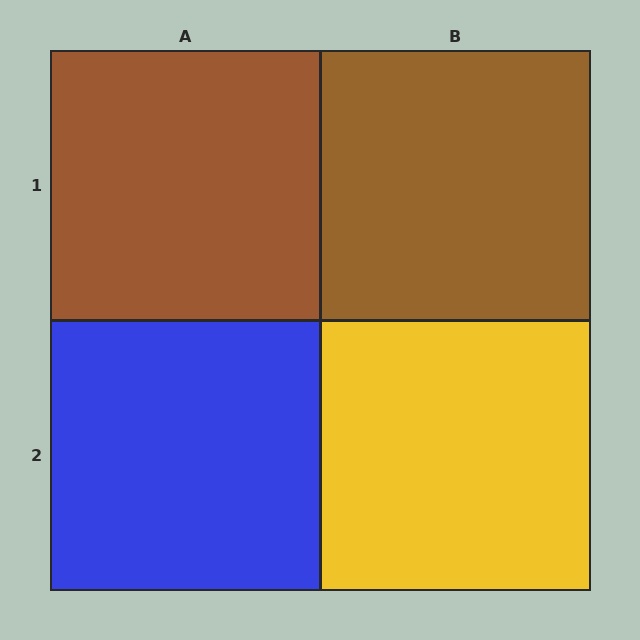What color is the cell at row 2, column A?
Blue.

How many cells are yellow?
1 cell is yellow.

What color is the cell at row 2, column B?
Yellow.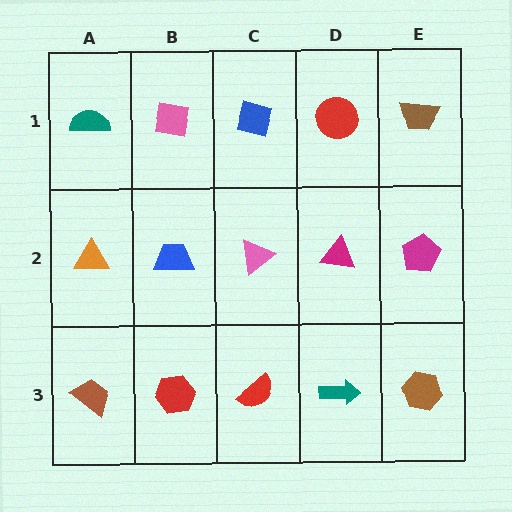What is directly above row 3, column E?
A magenta pentagon.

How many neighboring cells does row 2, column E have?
3.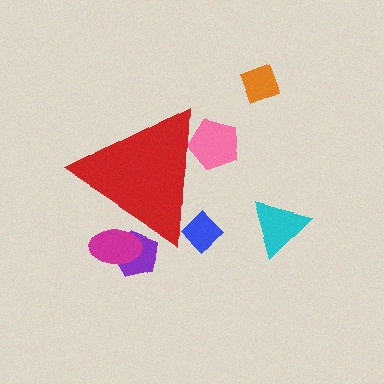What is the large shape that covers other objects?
A red triangle.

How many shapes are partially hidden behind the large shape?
4 shapes are partially hidden.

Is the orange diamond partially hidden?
No, the orange diamond is fully visible.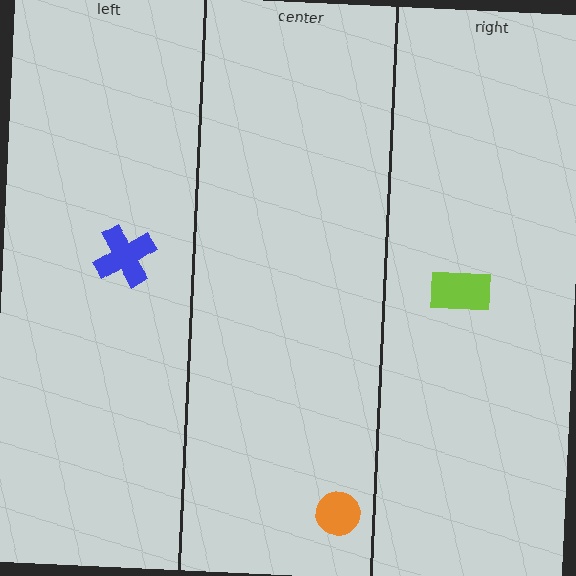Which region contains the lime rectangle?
The right region.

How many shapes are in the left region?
1.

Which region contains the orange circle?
The center region.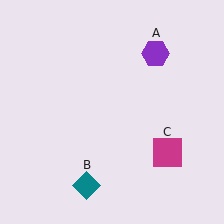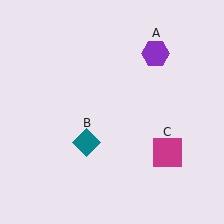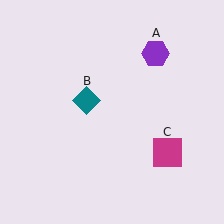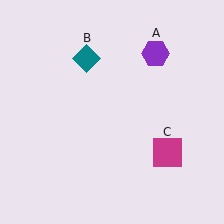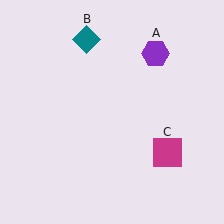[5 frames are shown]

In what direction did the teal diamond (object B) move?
The teal diamond (object B) moved up.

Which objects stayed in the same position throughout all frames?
Purple hexagon (object A) and magenta square (object C) remained stationary.